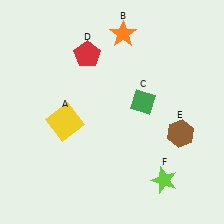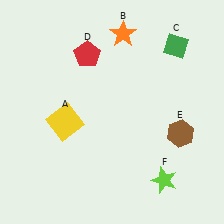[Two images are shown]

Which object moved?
The green diamond (C) moved up.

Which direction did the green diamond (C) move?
The green diamond (C) moved up.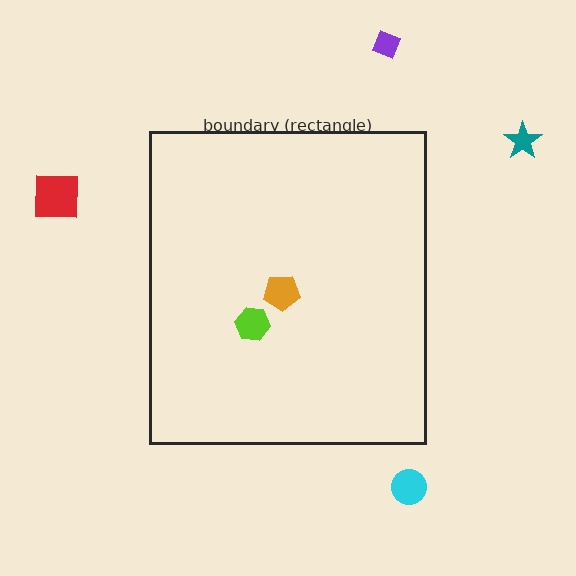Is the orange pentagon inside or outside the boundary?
Inside.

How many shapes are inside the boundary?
2 inside, 4 outside.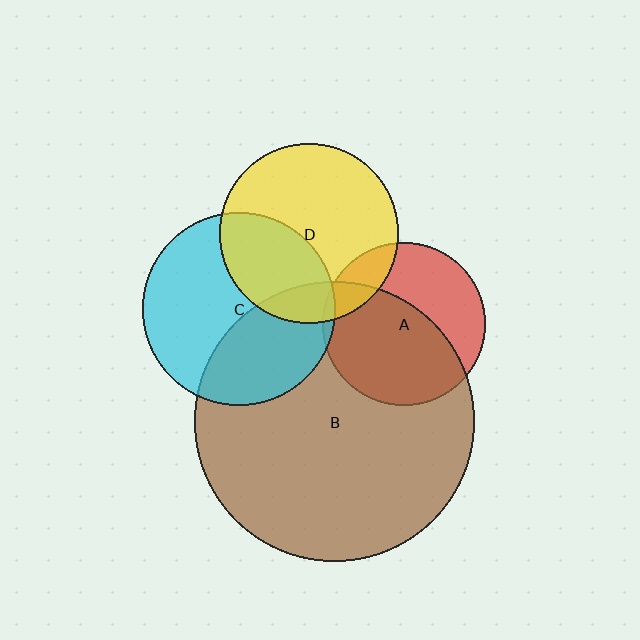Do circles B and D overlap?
Yes.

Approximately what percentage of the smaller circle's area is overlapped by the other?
Approximately 15%.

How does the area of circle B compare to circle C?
Approximately 2.1 times.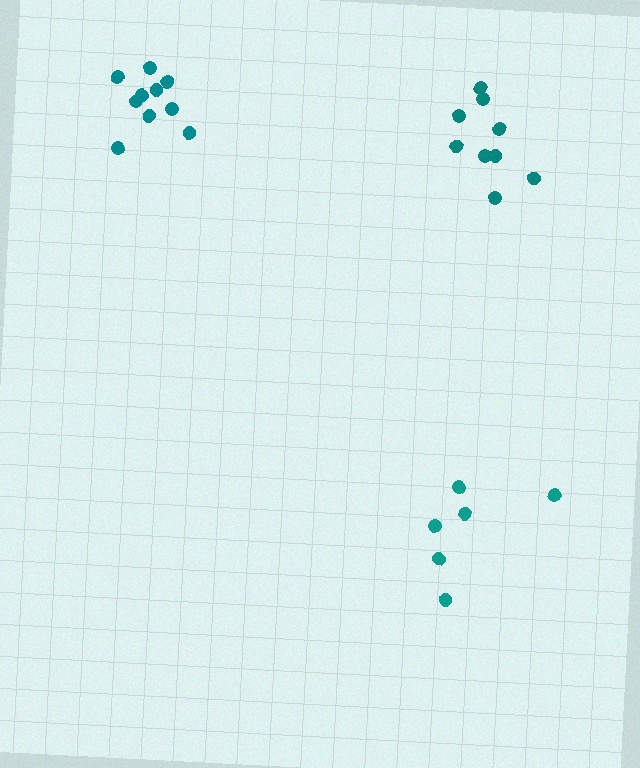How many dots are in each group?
Group 1: 9 dots, Group 2: 6 dots, Group 3: 10 dots (25 total).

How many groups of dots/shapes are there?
There are 3 groups.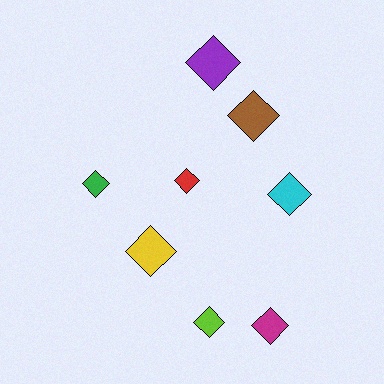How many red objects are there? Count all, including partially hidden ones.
There is 1 red object.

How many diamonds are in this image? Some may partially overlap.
There are 8 diamonds.